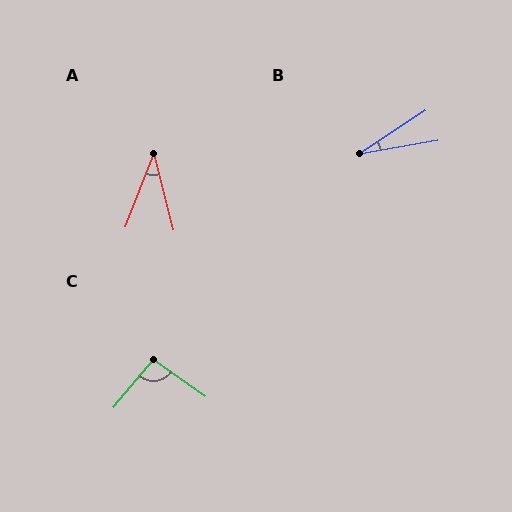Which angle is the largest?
C, at approximately 94 degrees.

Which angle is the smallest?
B, at approximately 24 degrees.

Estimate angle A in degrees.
Approximately 36 degrees.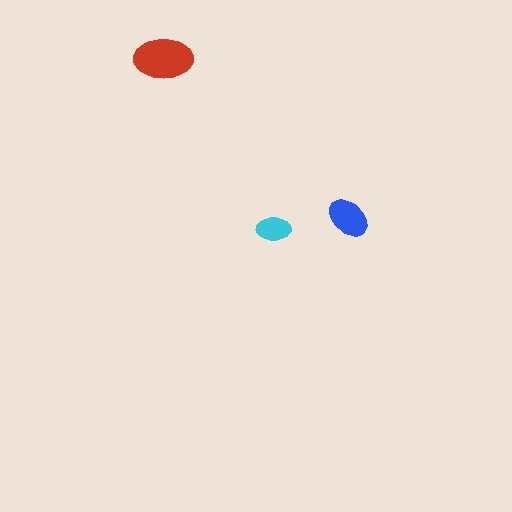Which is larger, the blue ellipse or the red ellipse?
The red one.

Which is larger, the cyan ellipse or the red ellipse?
The red one.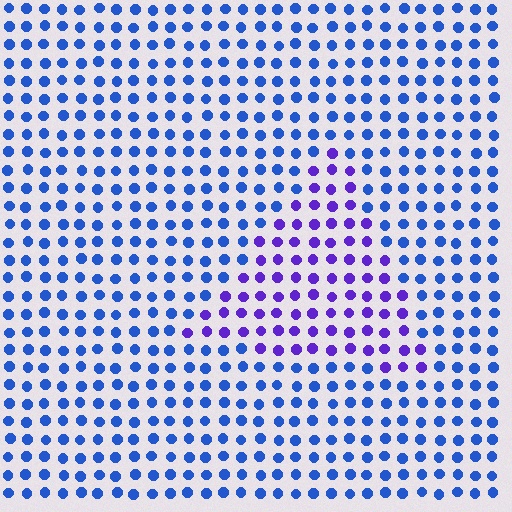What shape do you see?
I see a triangle.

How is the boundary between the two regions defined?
The boundary is defined purely by a slight shift in hue (about 40 degrees). Spacing, size, and orientation are identical on both sides.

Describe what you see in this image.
The image is filled with small blue elements in a uniform arrangement. A triangle-shaped region is visible where the elements are tinted to a slightly different hue, forming a subtle color boundary.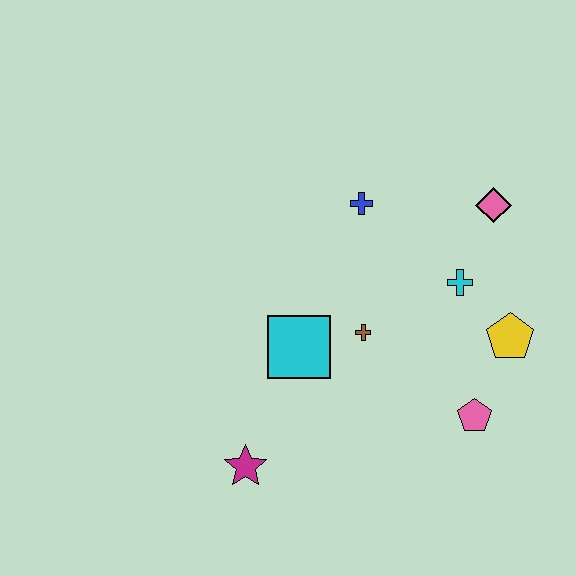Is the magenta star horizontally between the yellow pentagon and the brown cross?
No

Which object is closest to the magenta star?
The cyan square is closest to the magenta star.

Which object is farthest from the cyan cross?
The magenta star is farthest from the cyan cross.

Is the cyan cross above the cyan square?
Yes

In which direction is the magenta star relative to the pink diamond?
The magenta star is below the pink diamond.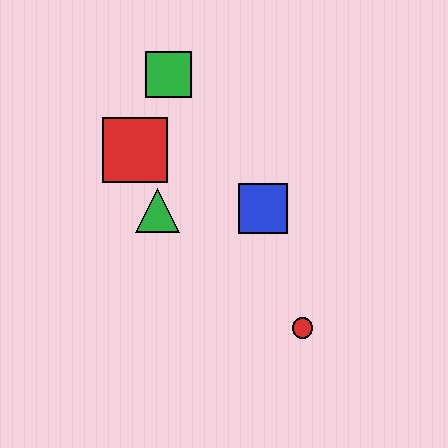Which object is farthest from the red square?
The red circle is farthest from the red square.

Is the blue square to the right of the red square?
Yes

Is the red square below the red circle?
No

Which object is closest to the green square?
The red square is closest to the green square.